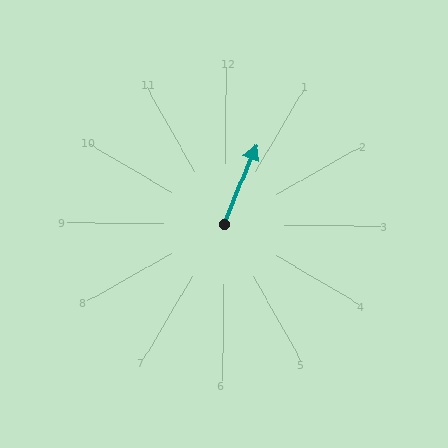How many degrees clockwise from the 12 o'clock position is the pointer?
Approximately 21 degrees.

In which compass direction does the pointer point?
North.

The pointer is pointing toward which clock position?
Roughly 1 o'clock.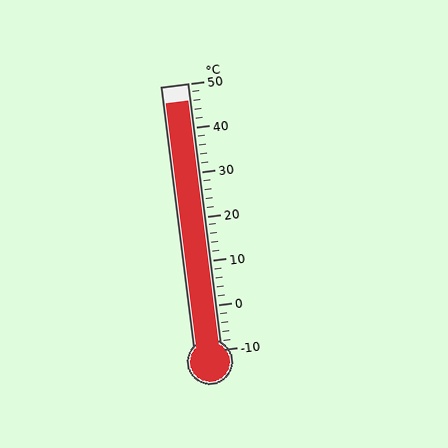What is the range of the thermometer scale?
The thermometer scale ranges from -10°C to 50°C.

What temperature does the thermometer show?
The thermometer shows approximately 46°C.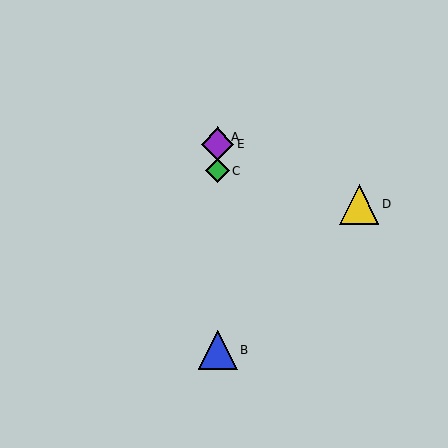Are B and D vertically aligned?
No, B is at x≈218 and D is at x≈359.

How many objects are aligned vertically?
4 objects (A, B, C, E) are aligned vertically.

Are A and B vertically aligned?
Yes, both are at x≈218.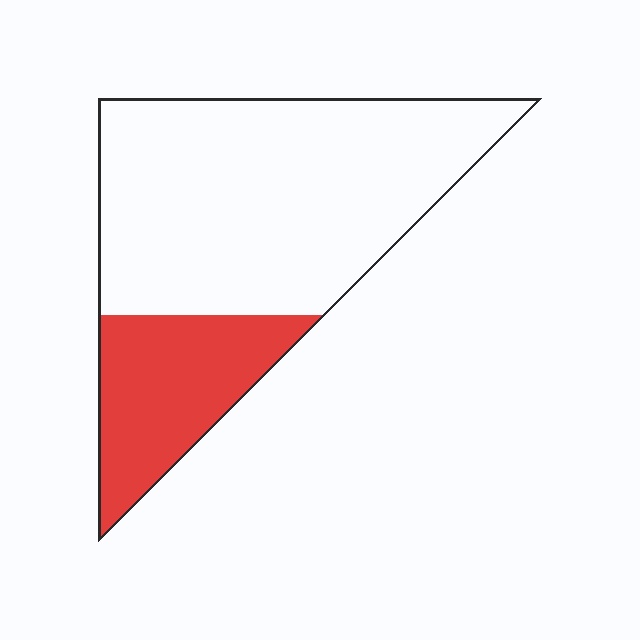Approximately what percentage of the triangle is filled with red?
Approximately 25%.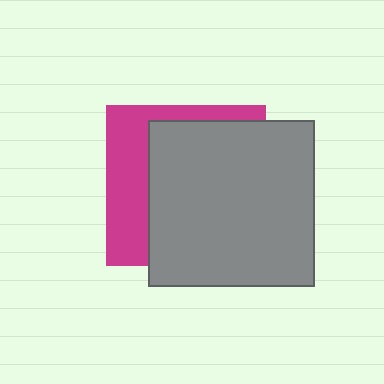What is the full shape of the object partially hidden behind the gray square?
The partially hidden object is a magenta square.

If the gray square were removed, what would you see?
You would see the complete magenta square.